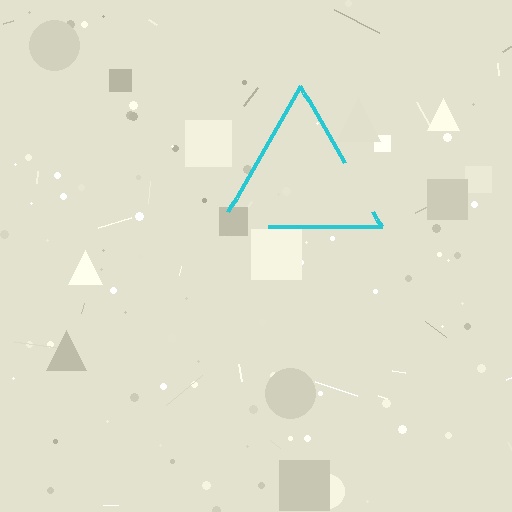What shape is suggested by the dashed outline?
The dashed outline suggests a triangle.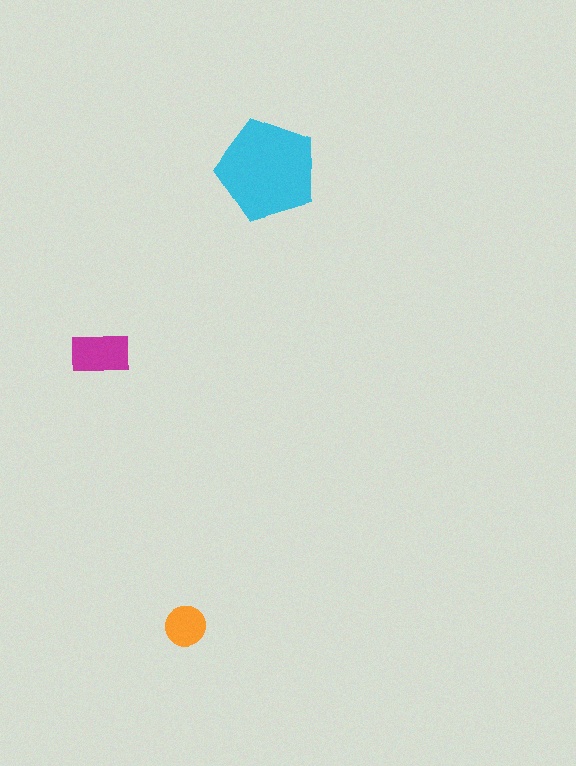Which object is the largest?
The cyan pentagon.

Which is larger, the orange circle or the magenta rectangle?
The magenta rectangle.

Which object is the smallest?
The orange circle.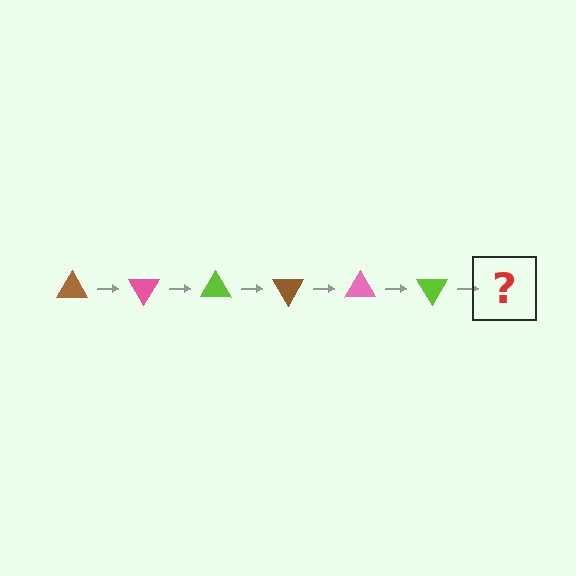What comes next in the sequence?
The next element should be a brown triangle, rotated 360 degrees from the start.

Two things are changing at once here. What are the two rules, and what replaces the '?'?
The two rules are that it rotates 60 degrees each step and the color cycles through brown, pink, and lime. The '?' should be a brown triangle, rotated 360 degrees from the start.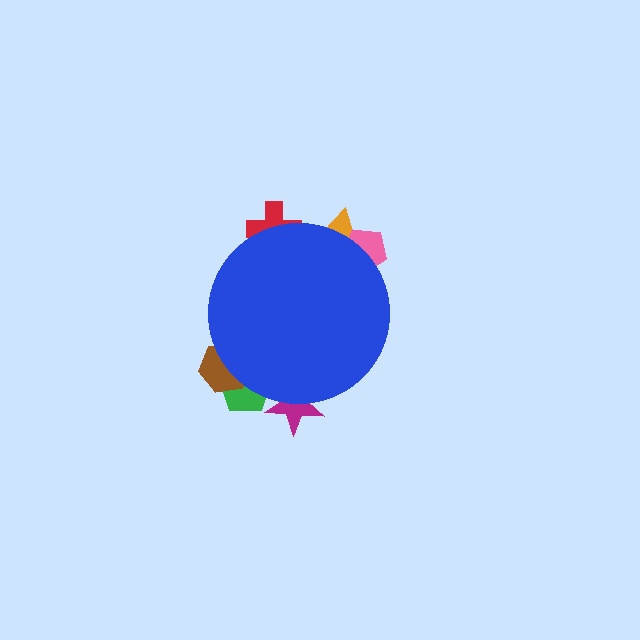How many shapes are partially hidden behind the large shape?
6 shapes are partially hidden.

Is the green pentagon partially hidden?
Yes, the green pentagon is partially hidden behind the blue circle.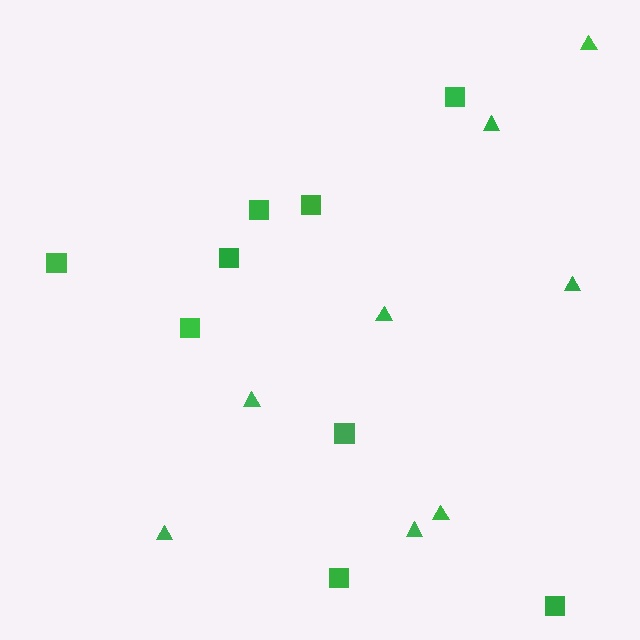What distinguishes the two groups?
There are 2 groups: one group of squares (9) and one group of triangles (8).